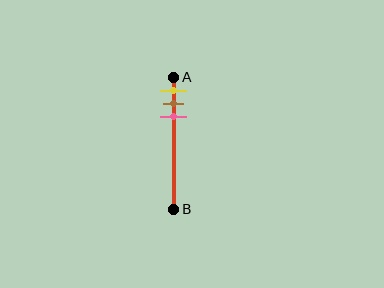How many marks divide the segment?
There are 3 marks dividing the segment.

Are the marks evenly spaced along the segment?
Yes, the marks are approximately evenly spaced.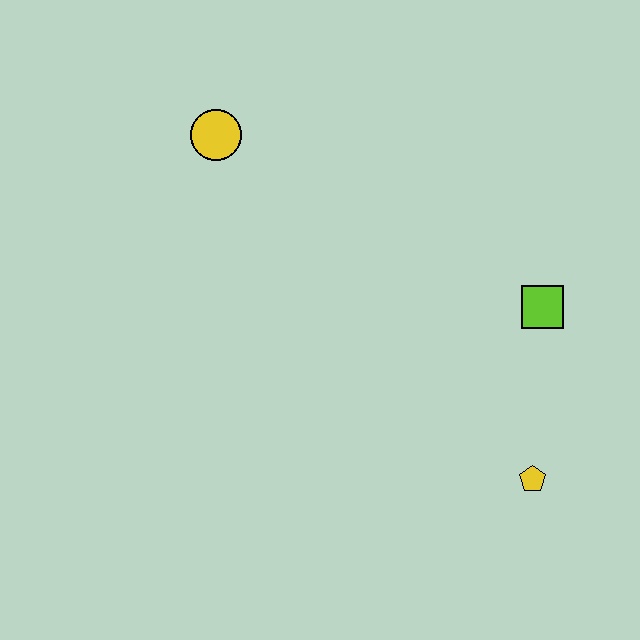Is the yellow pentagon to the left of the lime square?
Yes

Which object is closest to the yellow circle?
The lime square is closest to the yellow circle.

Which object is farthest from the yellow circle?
The yellow pentagon is farthest from the yellow circle.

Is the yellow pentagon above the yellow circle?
No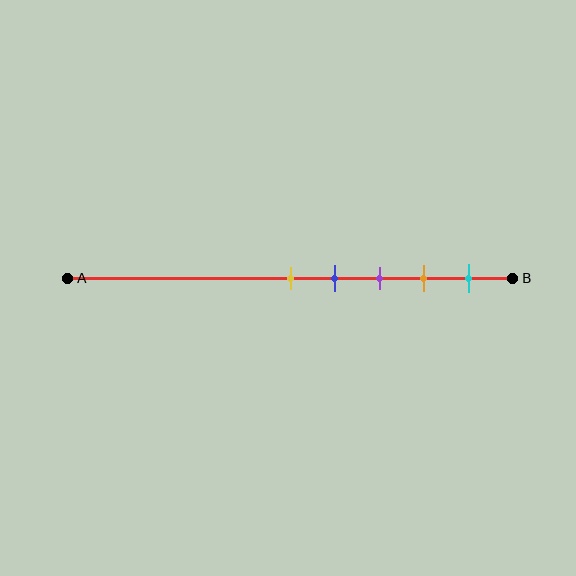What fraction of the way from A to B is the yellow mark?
The yellow mark is approximately 50% (0.5) of the way from A to B.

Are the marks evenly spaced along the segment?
Yes, the marks are approximately evenly spaced.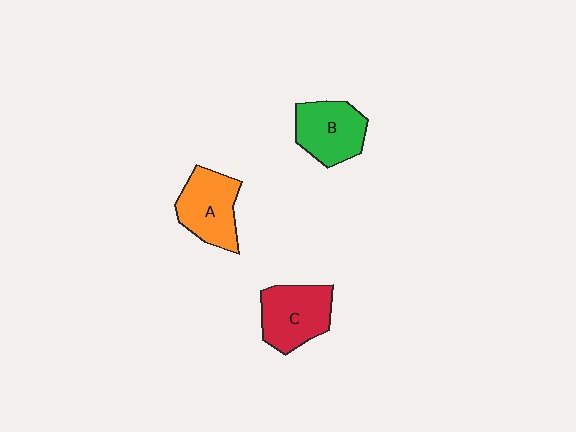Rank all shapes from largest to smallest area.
From largest to smallest: C (red), A (orange), B (green).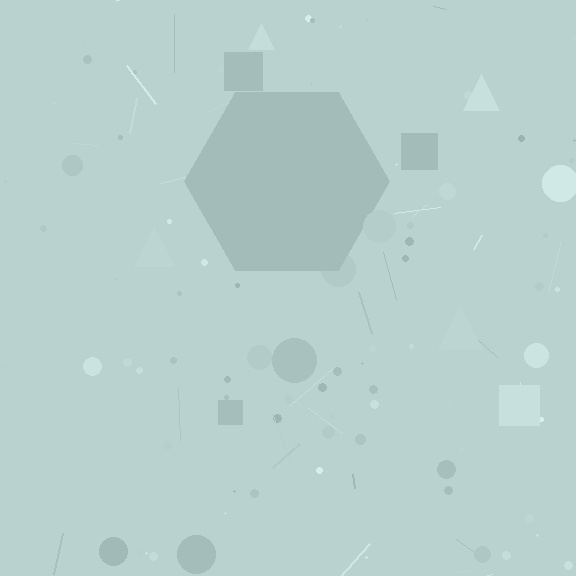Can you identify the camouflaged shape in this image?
The camouflaged shape is a hexagon.